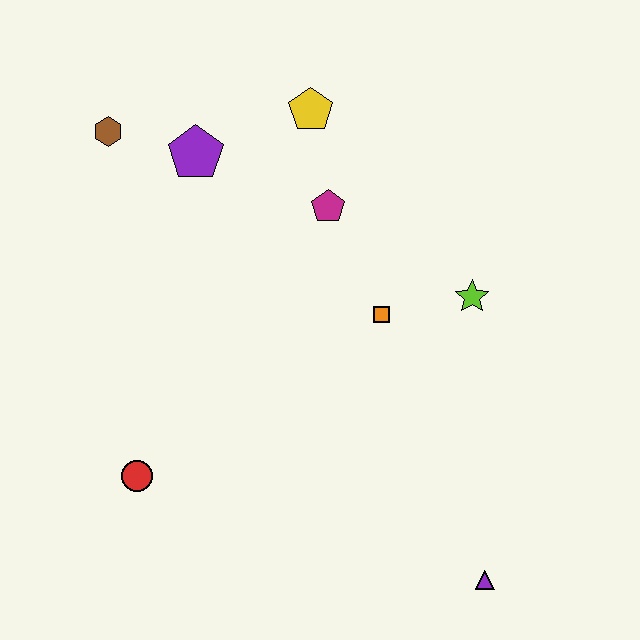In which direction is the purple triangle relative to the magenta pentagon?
The purple triangle is below the magenta pentagon.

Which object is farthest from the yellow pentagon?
The purple triangle is farthest from the yellow pentagon.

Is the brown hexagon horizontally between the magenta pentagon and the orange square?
No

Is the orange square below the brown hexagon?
Yes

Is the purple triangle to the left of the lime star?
No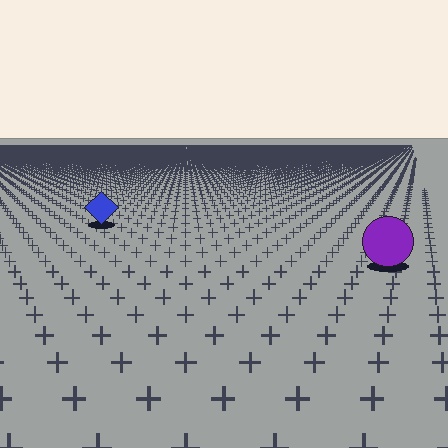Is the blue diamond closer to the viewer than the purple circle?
No. The purple circle is closer — you can tell from the texture gradient: the ground texture is coarser near it.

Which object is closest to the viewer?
The purple circle is closest. The texture marks near it are larger and more spread out.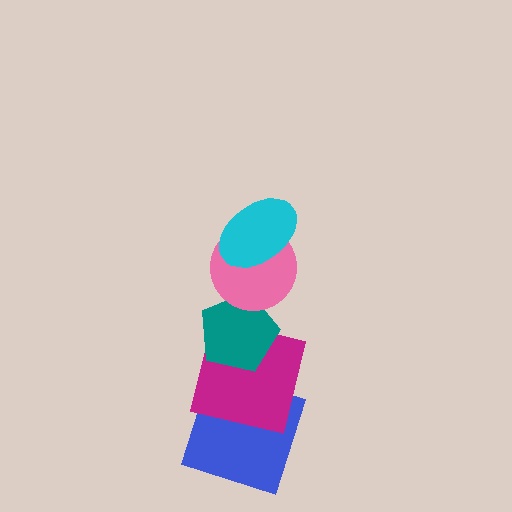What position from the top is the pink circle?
The pink circle is 2nd from the top.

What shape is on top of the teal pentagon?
The pink circle is on top of the teal pentagon.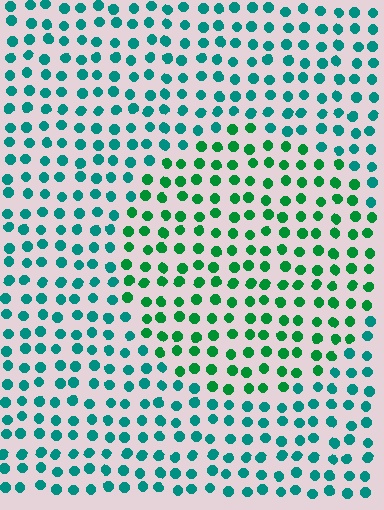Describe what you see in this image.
The image is filled with small teal elements in a uniform arrangement. A circle-shaped region is visible where the elements are tinted to a slightly different hue, forming a subtle color boundary.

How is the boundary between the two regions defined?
The boundary is defined purely by a slight shift in hue (about 34 degrees). Spacing, size, and orientation are identical on both sides.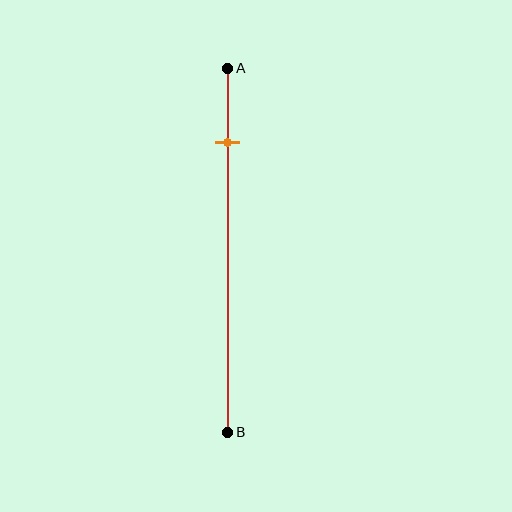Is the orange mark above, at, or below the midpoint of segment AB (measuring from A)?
The orange mark is above the midpoint of segment AB.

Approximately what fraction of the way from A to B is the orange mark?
The orange mark is approximately 20% of the way from A to B.